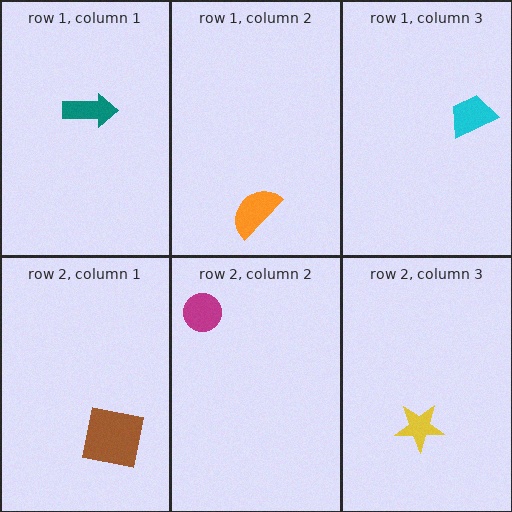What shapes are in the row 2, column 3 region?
The yellow star.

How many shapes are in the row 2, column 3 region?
1.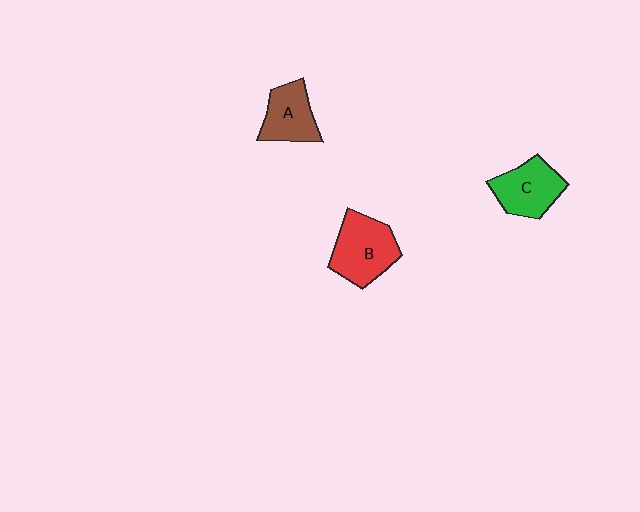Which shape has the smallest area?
Shape A (brown).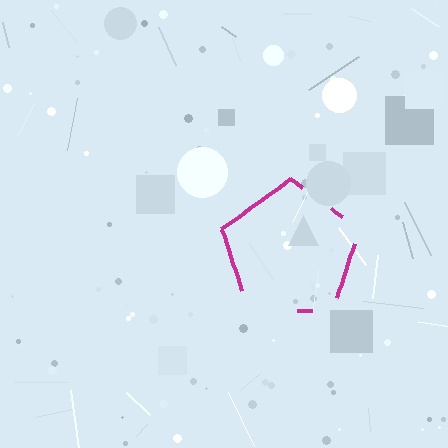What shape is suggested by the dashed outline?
The dashed outline suggests a pentagon.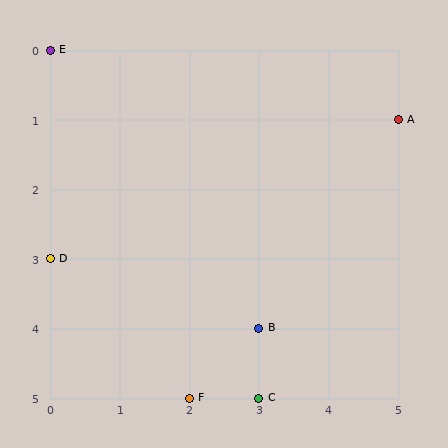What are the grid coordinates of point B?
Point B is at grid coordinates (3, 4).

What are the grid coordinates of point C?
Point C is at grid coordinates (3, 5).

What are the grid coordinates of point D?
Point D is at grid coordinates (0, 3).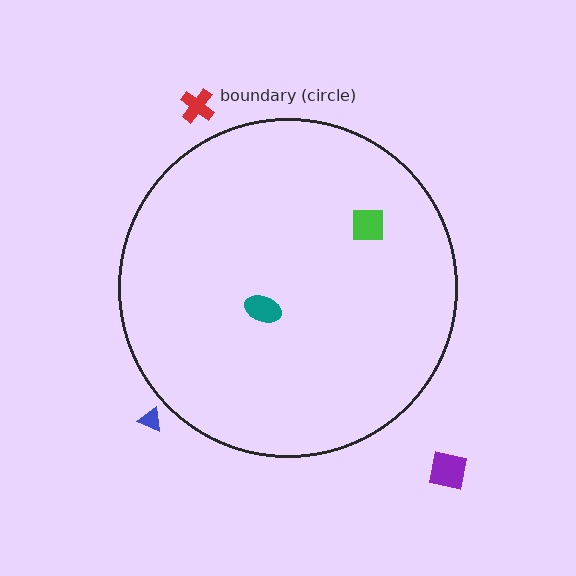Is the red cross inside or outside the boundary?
Outside.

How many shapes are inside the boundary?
2 inside, 3 outside.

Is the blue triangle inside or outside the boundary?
Outside.